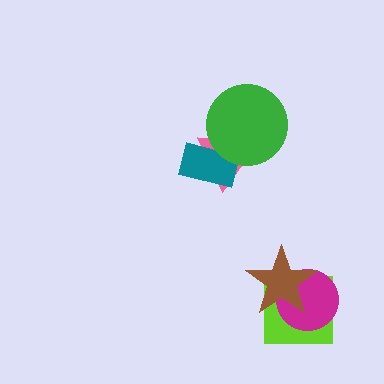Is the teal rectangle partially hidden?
Yes, it is partially covered by another shape.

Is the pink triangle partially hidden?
Yes, it is partially covered by another shape.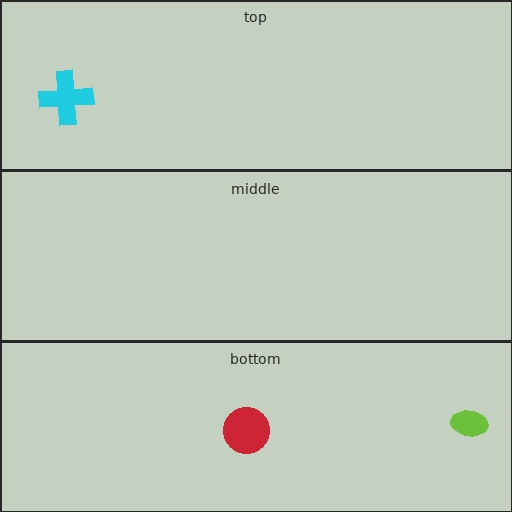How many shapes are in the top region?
1.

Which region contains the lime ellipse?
The bottom region.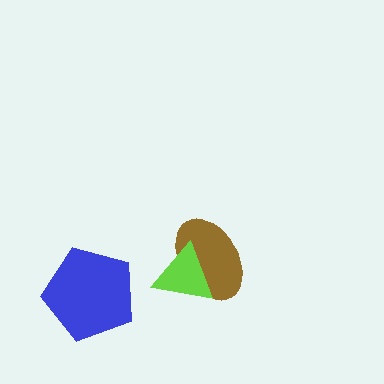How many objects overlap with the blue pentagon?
0 objects overlap with the blue pentagon.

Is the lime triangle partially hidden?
No, no other shape covers it.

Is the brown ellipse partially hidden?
Yes, it is partially covered by another shape.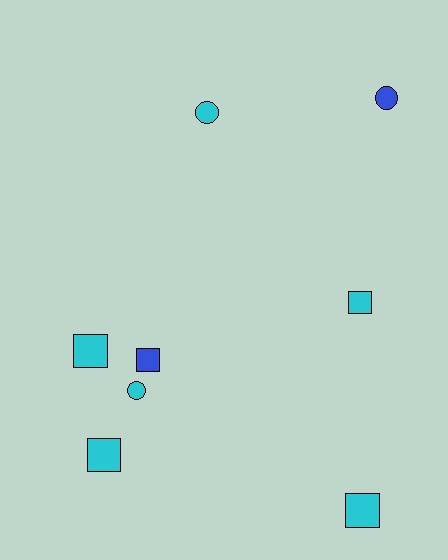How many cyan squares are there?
There are 4 cyan squares.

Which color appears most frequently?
Cyan, with 6 objects.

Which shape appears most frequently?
Square, with 5 objects.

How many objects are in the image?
There are 8 objects.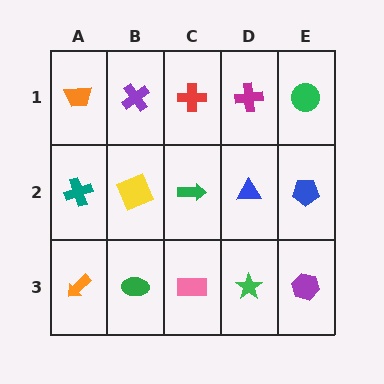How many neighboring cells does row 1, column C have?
3.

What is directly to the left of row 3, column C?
A green ellipse.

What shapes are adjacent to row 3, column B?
A yellow square (row 2, column B), an orange arrow (row 3, column A), a pink rectangle (row 3, column C).